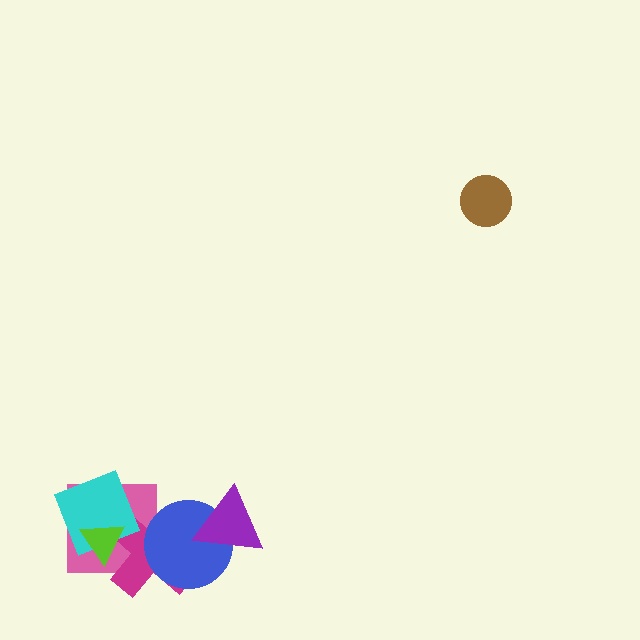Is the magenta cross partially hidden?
Yes, it is partially covered by another shape.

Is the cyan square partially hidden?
Yes, it is partially covered by another shape.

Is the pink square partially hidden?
Yes, it is partially covered by another shape.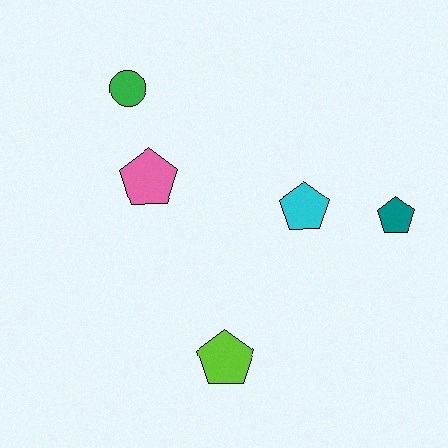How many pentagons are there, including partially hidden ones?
There are 4 pentagons.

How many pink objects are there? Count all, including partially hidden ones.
There is 1 pink object.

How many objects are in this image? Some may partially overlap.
There are 5 objects.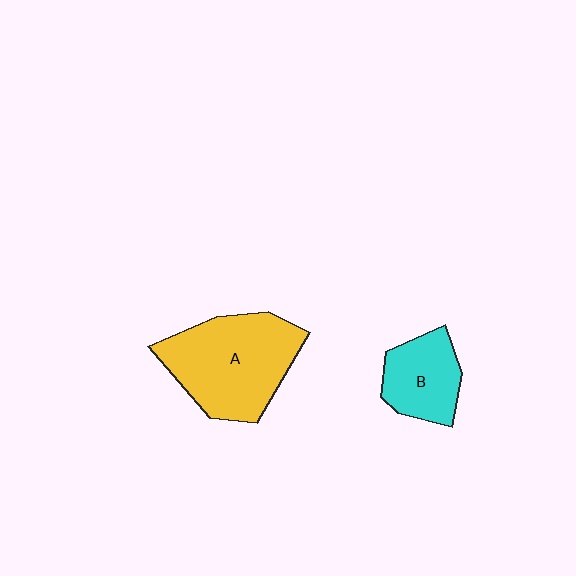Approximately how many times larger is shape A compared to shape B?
Approximately 1.9 times.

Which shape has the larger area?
Shape A (yellow).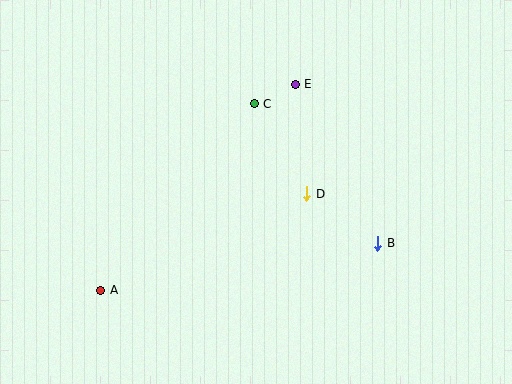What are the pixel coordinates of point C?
Point C is at (254, 104).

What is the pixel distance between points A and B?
The distance between A and B is 281 pixels.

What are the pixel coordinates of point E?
Point E is at (295, 84).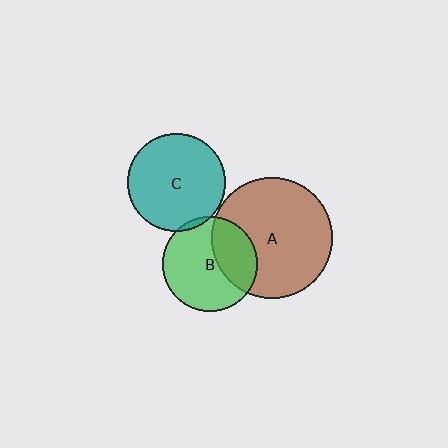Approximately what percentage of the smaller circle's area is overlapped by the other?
Approximately 35%.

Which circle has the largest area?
Circle A (brown).